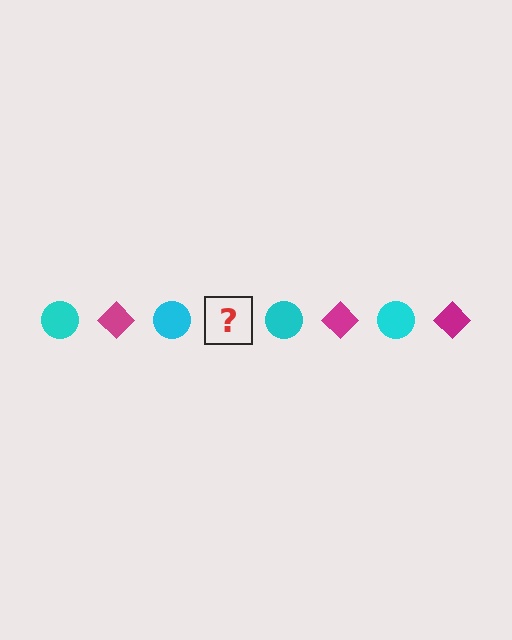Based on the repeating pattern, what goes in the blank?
The blank should be a magenta diamond.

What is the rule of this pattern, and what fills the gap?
The rule is that the pattern alternates between cyan circle and magenta diamond. The gap should be filled with a magenta diamond.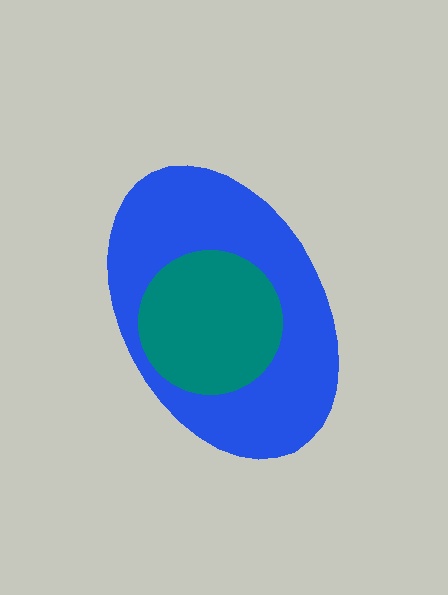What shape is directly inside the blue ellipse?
The teal circle.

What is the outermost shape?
The blue ellipse.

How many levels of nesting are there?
2.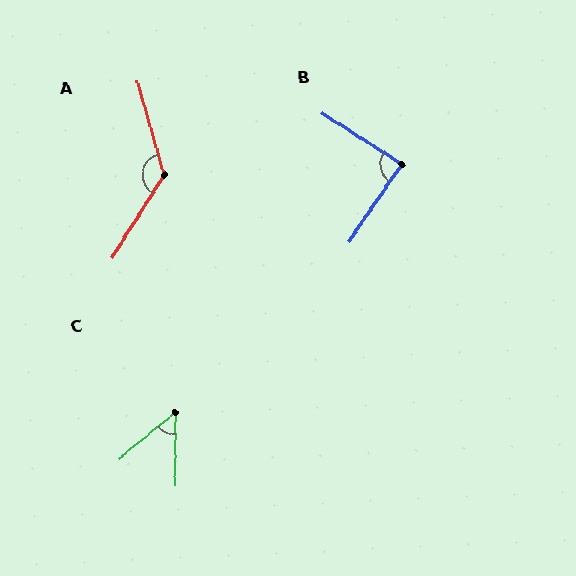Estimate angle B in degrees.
Approximately 88 degrees.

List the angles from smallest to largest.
C (50°), B (88°), A (132°).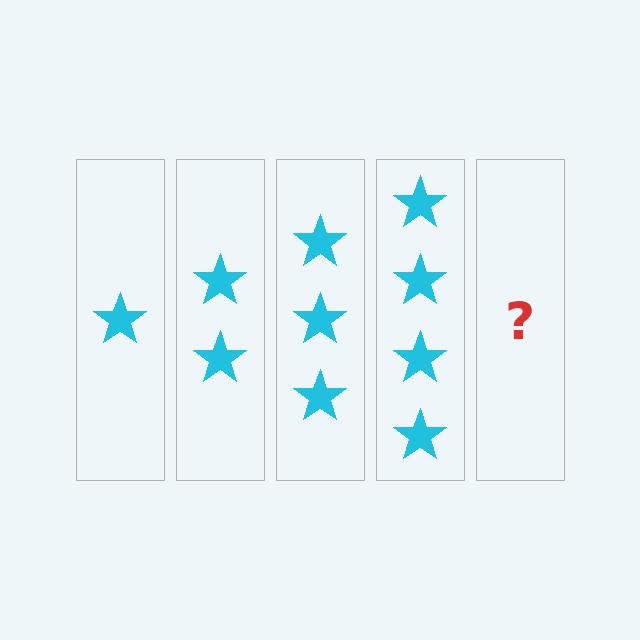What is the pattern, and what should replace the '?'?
The pattern is that each step adds one more star. The '?' should be 5 stars.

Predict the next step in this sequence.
The next step is 5 stars.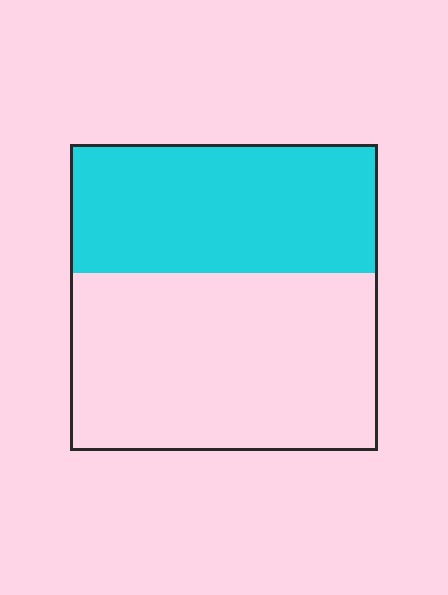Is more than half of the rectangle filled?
No.